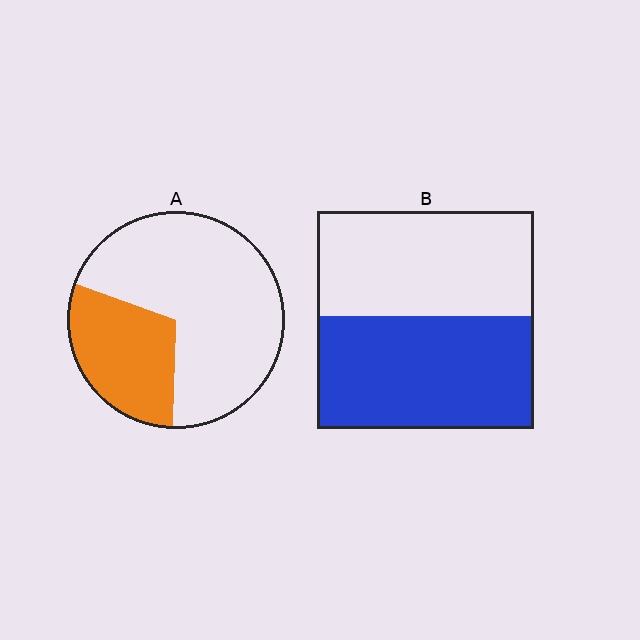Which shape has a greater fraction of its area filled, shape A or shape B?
Shape B.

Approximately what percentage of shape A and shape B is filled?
A is approximately 30% and B is approximately 50%.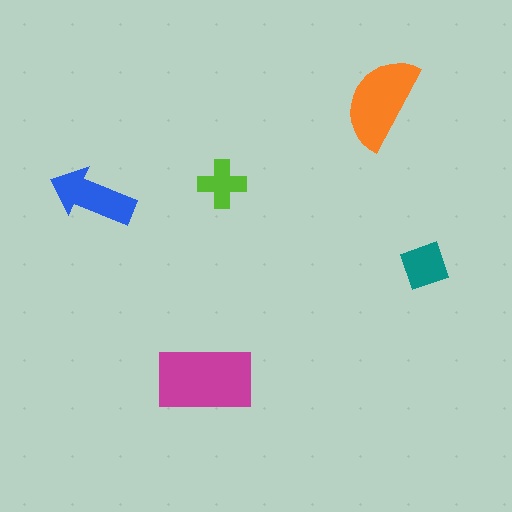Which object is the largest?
The magenta rectangle.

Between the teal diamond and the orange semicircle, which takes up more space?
The orange semicircle.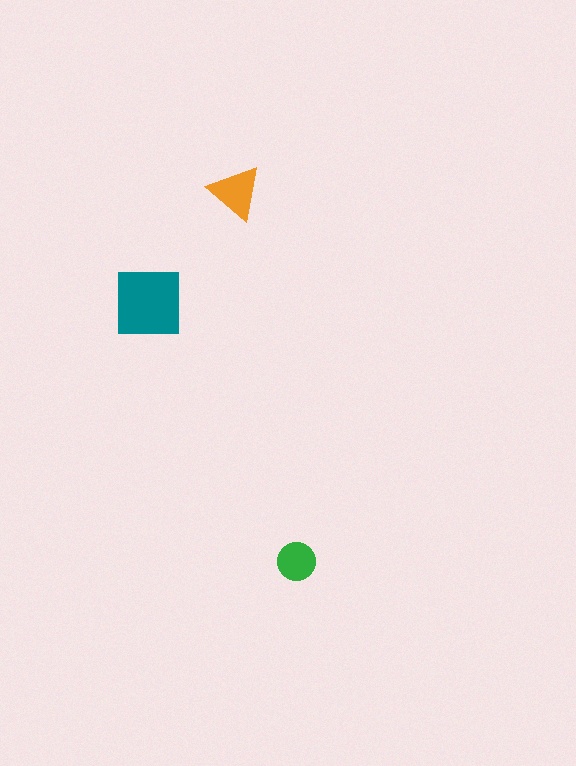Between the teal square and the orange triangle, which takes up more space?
The teal square.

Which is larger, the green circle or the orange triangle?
The orange triangle.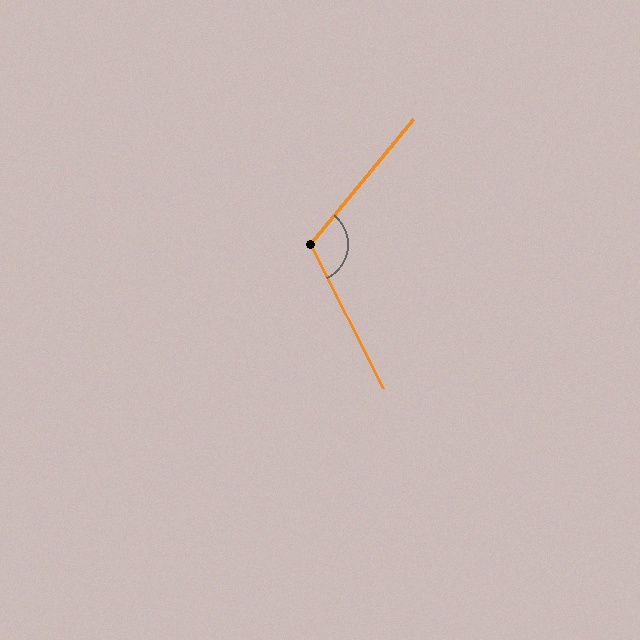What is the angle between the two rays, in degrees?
Approximately 113 degrees.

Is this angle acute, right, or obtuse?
It is obtuse.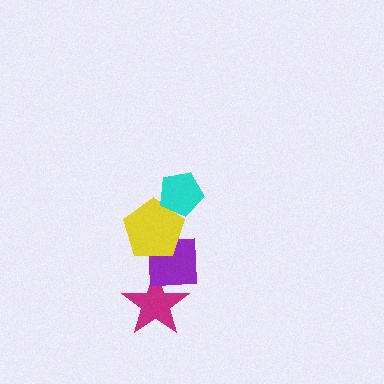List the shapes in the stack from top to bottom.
From top to bottom: the cyan pentagon, the yellow pentagon, the purple square, the magenta star.